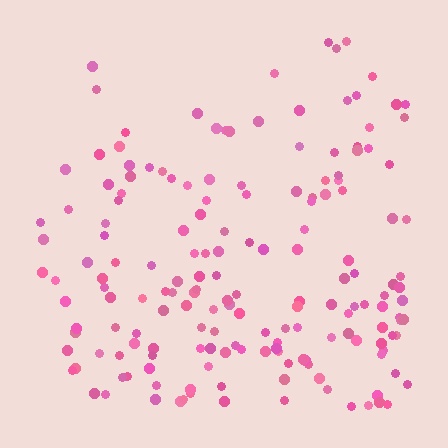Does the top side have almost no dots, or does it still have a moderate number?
Still a moderate number, just noticeably fewer than the bottom.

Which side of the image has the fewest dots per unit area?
The top.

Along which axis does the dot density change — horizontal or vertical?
Vertical.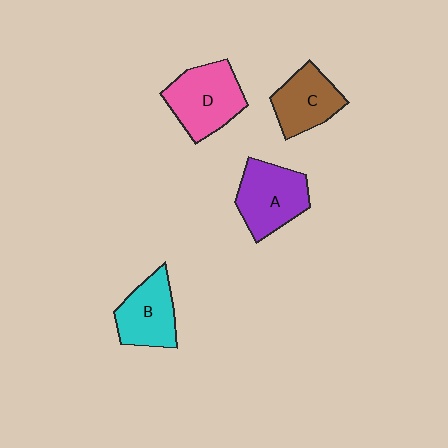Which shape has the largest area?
Shape D (pink).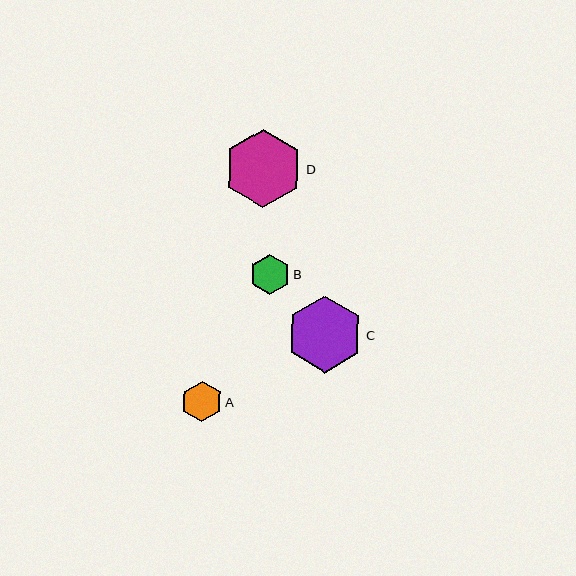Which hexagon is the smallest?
Hexagon B is the smallest with a size of approximately 41 pixels.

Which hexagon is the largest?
Hexagon D is the largest with a size of approximately 78 pixels.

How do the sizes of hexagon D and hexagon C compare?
Hexagon D and hexagon C are approximately the same size.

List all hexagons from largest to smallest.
From largest to smallest: D, C, A, B.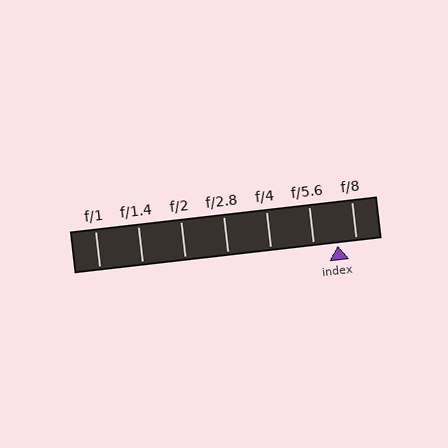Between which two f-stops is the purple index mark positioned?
The index mark is between f/5.6 and f/8.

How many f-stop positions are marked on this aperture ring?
There are 7 f-stop positions marked.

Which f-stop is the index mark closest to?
The index mark is closest to f/8.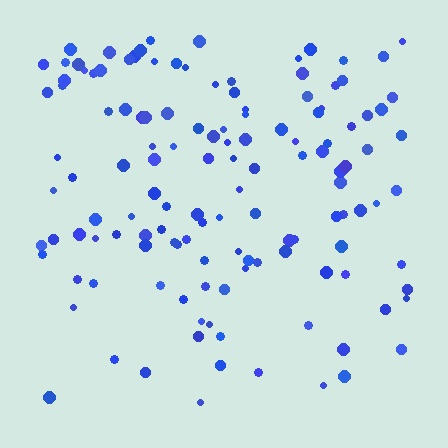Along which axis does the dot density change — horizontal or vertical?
Vertical.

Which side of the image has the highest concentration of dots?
The top.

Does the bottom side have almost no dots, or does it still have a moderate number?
Still a moderate number, just noticeably fewer than the top.